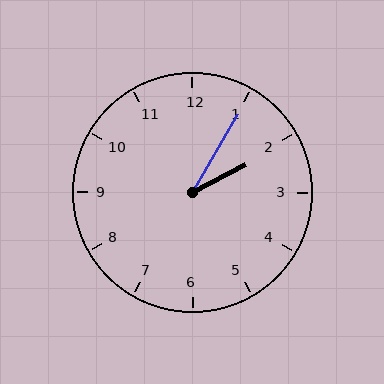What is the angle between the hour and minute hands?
Approximately 32 degrees.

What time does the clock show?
2:05.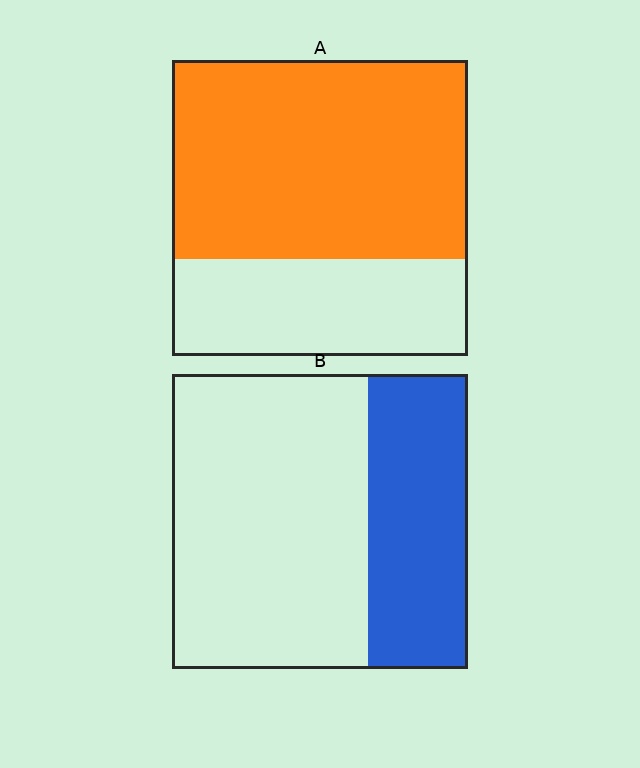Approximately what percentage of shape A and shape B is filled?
A is approximately 65% and B is approximately 35%.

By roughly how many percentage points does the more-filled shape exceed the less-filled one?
By roughly 35 percentage points (A over B).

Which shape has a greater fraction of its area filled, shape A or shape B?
Shape A.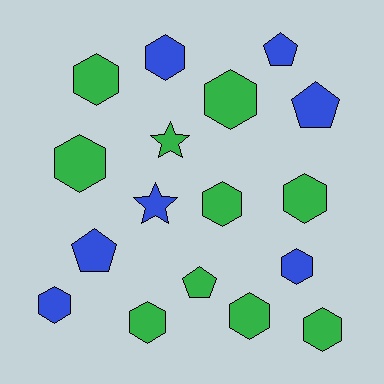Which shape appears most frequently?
Hexagon, with 11 objects.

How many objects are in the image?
There are 17 objects.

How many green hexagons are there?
There are 8 green hexagons.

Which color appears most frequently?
Green, with 10 objects.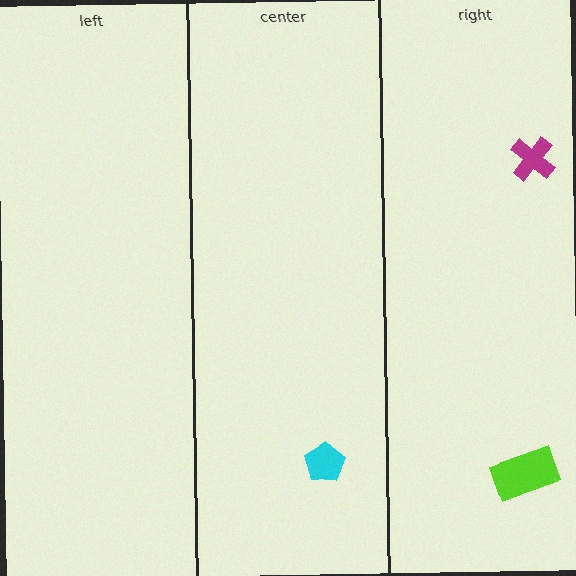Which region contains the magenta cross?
The right region.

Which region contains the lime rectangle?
The right region.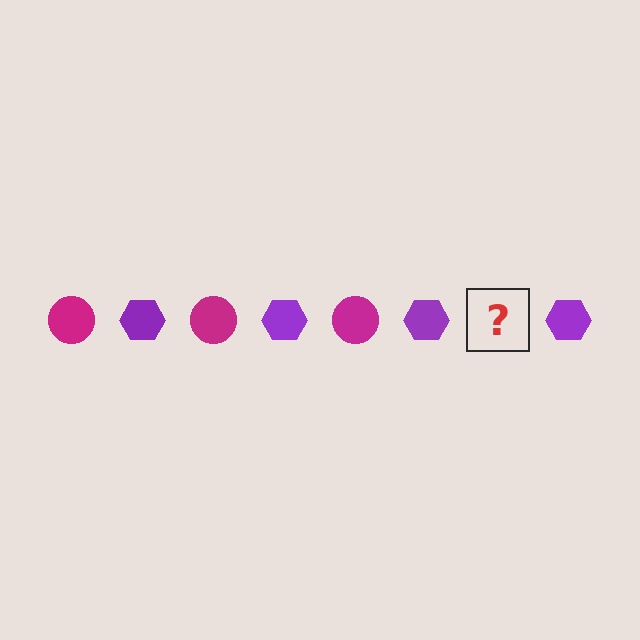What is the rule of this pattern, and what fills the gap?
The rule is that the pattern alternates between magenta circle and purple hexagon. The gap should be filled with a magenta circle.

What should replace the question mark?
The question mark should be replaced with a magenta circle.